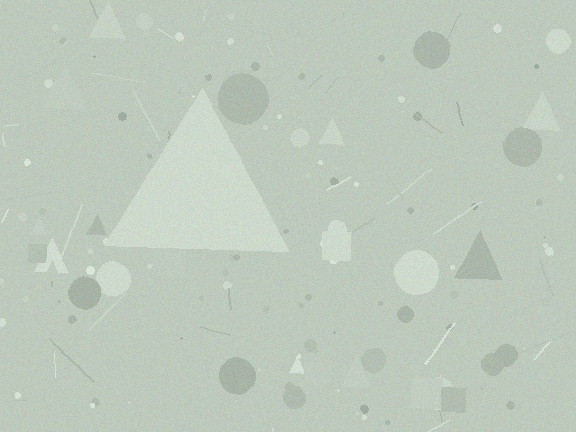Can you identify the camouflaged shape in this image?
The camouflaged shape is a triangle.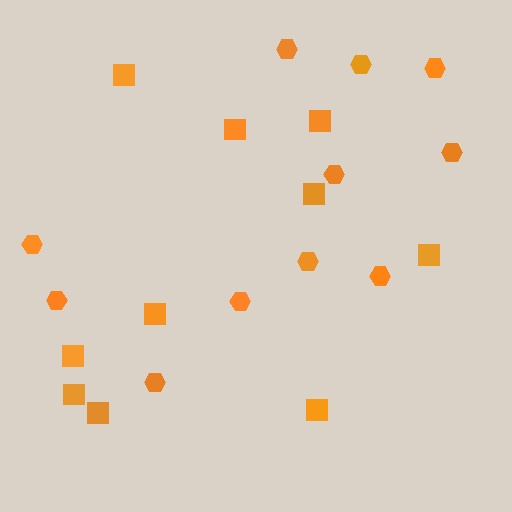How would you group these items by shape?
There are 2 groups: one group of hexagons (11) and one group of squares (10).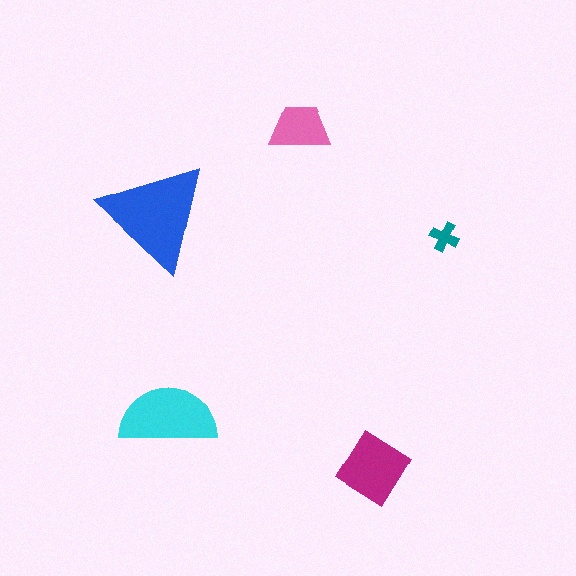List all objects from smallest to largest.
The teal cross, the pink trapezoid, the magenta diamond, the cyan semicircle, the blue triangle.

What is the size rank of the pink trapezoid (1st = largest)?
4th.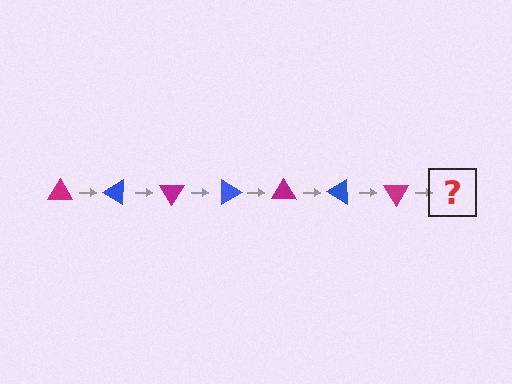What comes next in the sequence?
The next element should be a blue triangle, rotated 210 degrees from the start.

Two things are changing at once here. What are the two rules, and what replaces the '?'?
The two rules are that it rotates 30 degrees each step and the color cycles through magenta and blue. The '?' should be a blue triangle, rotated 210 degrees from the start.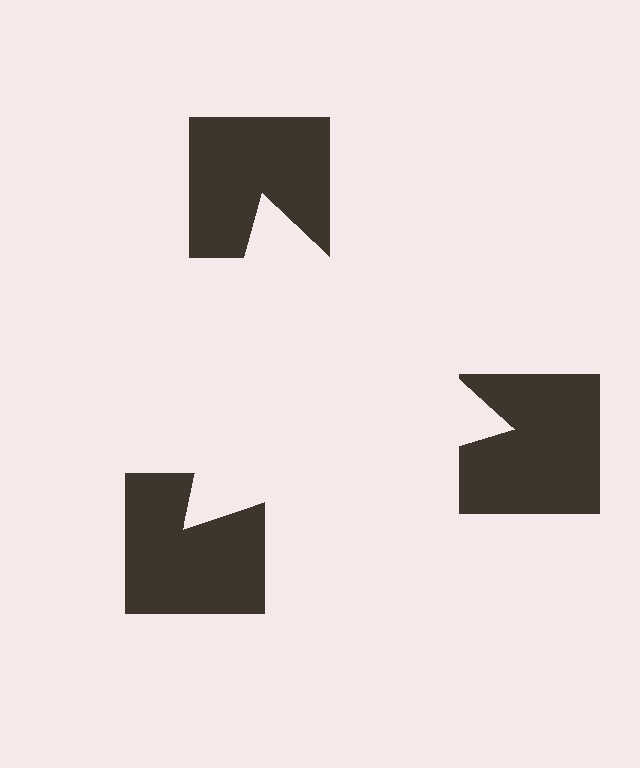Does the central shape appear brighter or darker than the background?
It typically appears slightly brighter than the background, even though no actual brightness change is drawn.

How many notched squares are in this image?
There are 3 — one at each vertex of the illusory triangle.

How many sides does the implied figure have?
3 sides.